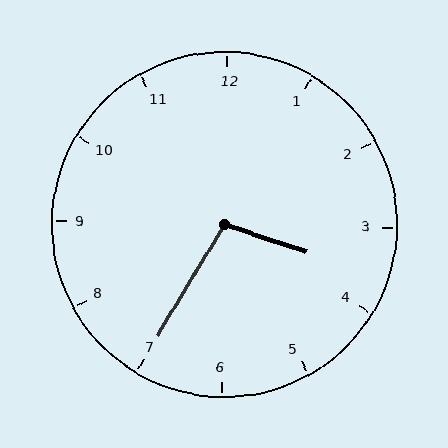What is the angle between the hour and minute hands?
Approximately 102 degrees.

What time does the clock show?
3:35.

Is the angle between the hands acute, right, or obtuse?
It is obtuse.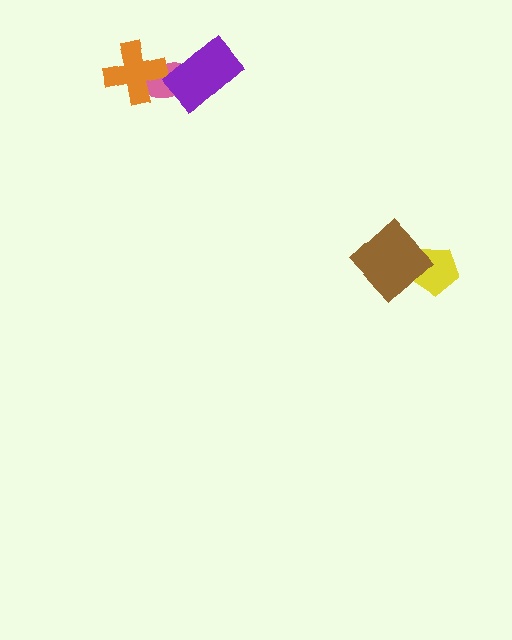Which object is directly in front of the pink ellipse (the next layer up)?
The orange cross is directly in front of the pink ellipse.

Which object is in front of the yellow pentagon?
The brown diamond is in front of the yellow pentagon.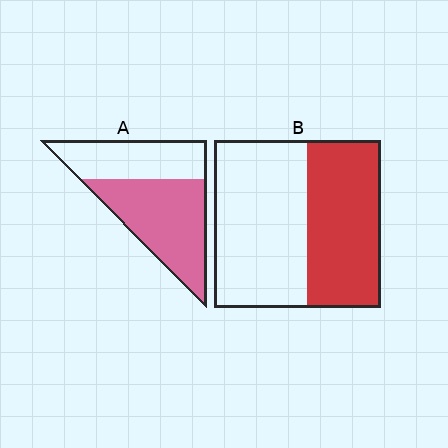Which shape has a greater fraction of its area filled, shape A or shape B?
Shape A.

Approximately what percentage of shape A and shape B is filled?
A is approximately 60% and B is approximately 45%.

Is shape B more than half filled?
No.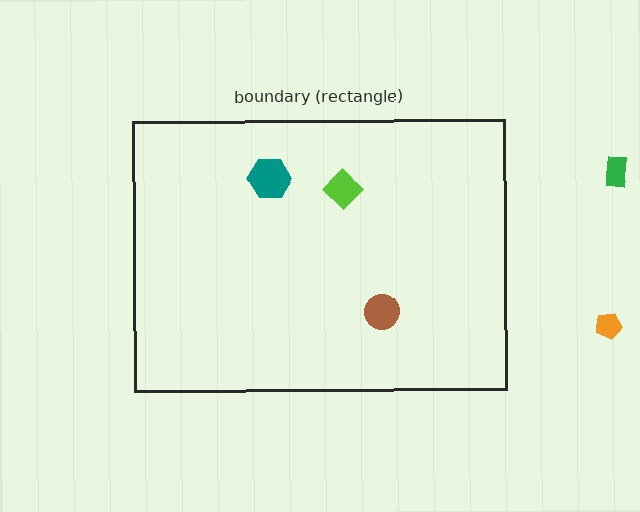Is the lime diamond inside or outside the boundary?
Inside.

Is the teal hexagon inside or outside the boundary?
Inside.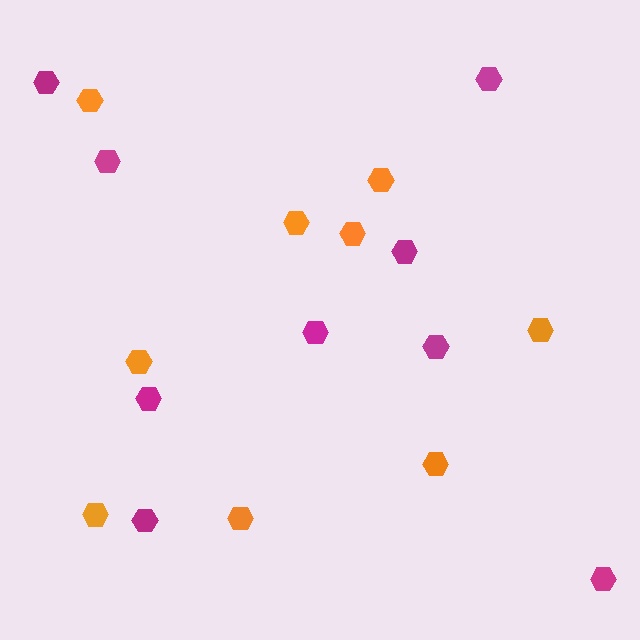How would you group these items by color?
There are 2 groups: one group of magenta hexagons (9) and one group of orange hexagons (9).